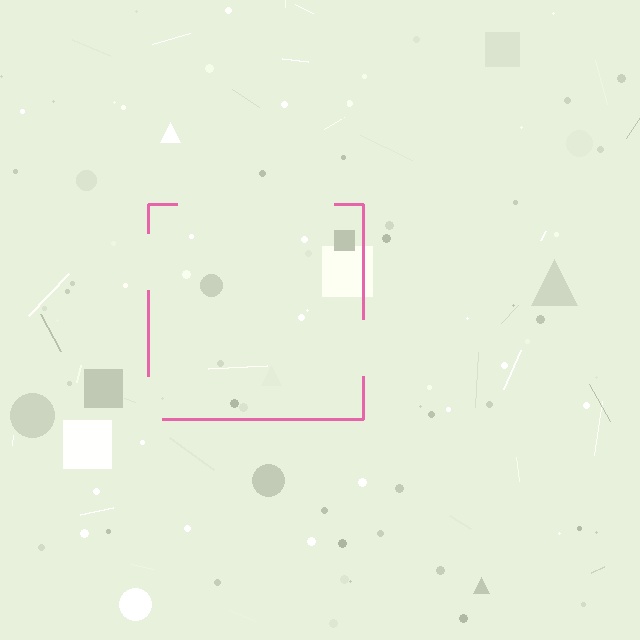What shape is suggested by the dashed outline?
The dashed outline suggests a square.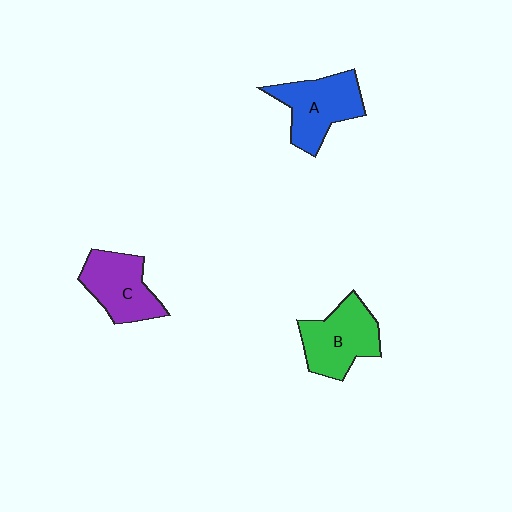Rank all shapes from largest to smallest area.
From largest to smallest: A (blue), B (green), C (purple).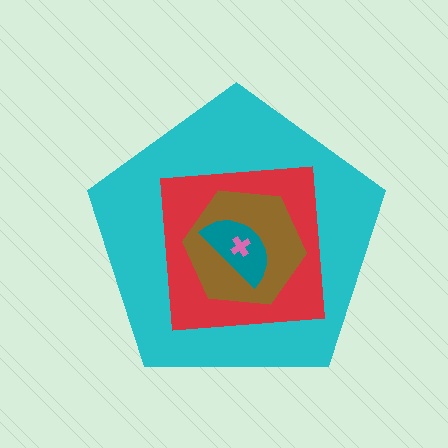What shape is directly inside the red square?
The brown hexagon.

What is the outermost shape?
The cyan pentagon.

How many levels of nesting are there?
5.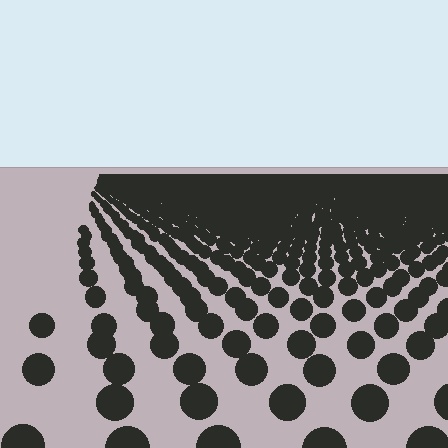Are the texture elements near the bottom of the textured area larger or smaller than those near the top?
Larger. Near the bottom, elements are closer to the viewer and appear at a bigger on-screen size.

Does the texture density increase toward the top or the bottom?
Density increases toward the top.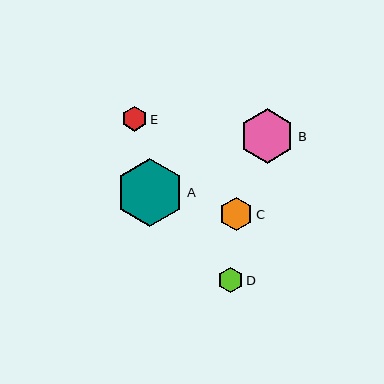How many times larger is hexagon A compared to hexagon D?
Hexagon A is approximately 2.7 times the size of hexagon D.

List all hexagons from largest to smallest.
From largest to smallest: A, B, C, D, E.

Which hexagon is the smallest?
Hexagon E is the smallest with a size of approximately 24 pixels.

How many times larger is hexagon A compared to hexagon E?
Hexagon A is approximately 2.8 times the size of hexagon E.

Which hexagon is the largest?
Hexagon A is the largest with a size of approximately 69 pixels.